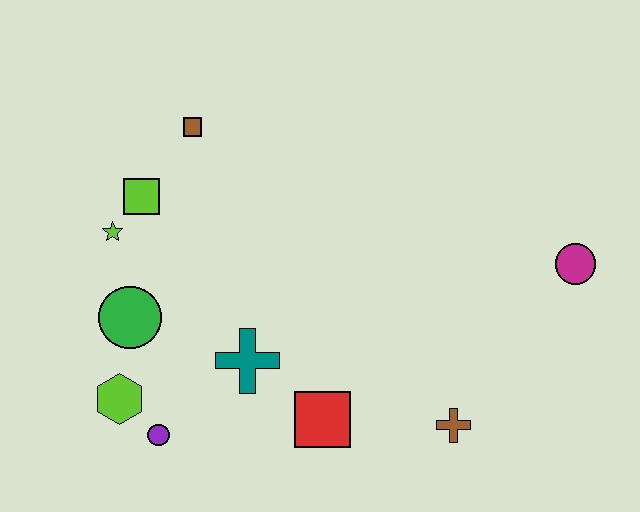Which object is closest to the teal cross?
The red square is closest to the teal cross.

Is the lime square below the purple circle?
No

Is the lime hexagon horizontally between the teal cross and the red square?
No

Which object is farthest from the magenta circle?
The lime hexagon is farthest from the magenta circle.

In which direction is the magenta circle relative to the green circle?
The magenta circle is to the right of the green circle.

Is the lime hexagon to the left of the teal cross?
Yes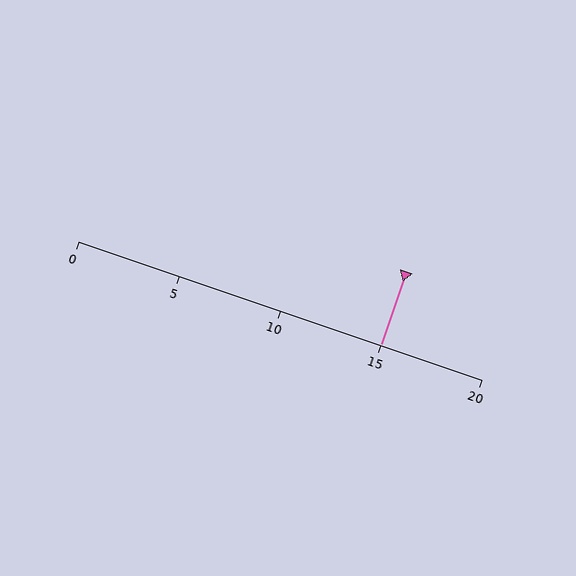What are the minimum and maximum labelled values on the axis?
The axis runs from 0 to 20.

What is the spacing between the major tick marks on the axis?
The major ticks are spaced 5 apart.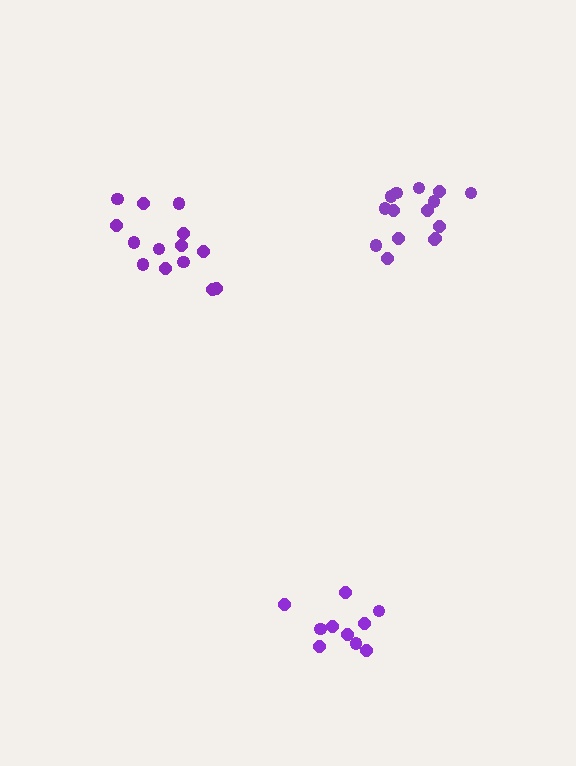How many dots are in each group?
Group 1: 15 dots, Group 2: 10 dots, Group 3: 14 dots (39 total).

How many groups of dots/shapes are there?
There are 3 groups.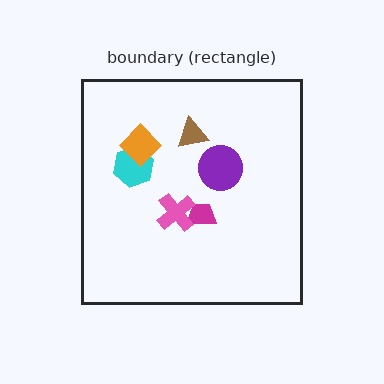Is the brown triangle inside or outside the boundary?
Inside.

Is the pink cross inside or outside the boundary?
Inside.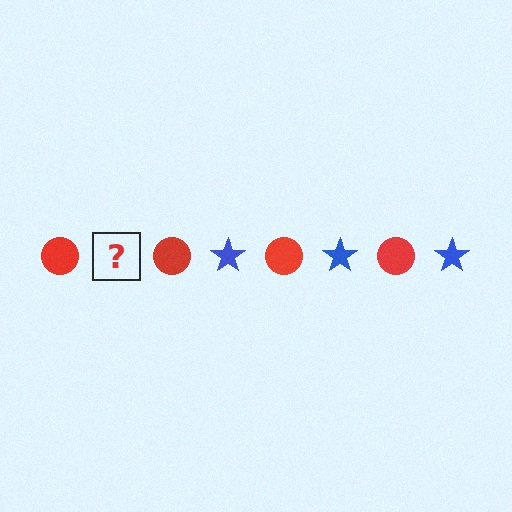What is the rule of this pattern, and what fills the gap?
The rule is that the pattern alternates between red circle and blue star. The gap should be filled with a blue star.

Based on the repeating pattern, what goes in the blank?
The blank should be a blue star.